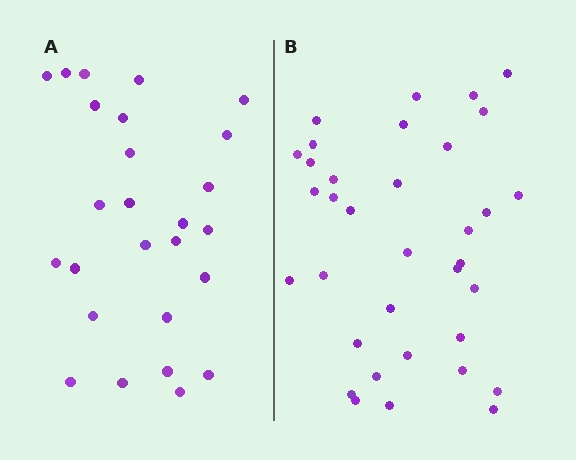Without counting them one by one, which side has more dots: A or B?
Region B (the right region) has more dots.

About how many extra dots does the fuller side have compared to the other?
Region B has roughly 8 or so more dots than region A.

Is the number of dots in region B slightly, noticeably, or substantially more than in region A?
Region B has noticeably more, but not dramatically so. The ratio is roughly 1.3 to 1.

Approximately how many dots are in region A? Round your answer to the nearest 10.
About 30 dots. (The exact count is 26, which rounds to 30.)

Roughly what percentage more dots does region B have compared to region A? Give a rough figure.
About 35% more.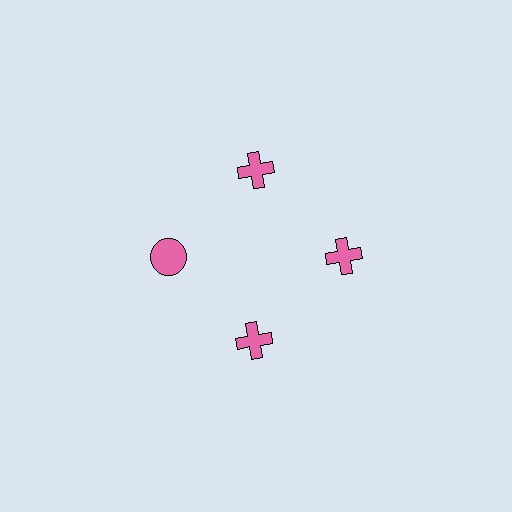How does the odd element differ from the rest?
It has a different shape: circle instead of cross.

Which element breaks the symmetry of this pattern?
The pink circle at roughly the 9 o'clock position breaks the symmetry. All other shapes are pink crosses.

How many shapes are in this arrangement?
There are 4 shapes arranged in a ring pattern.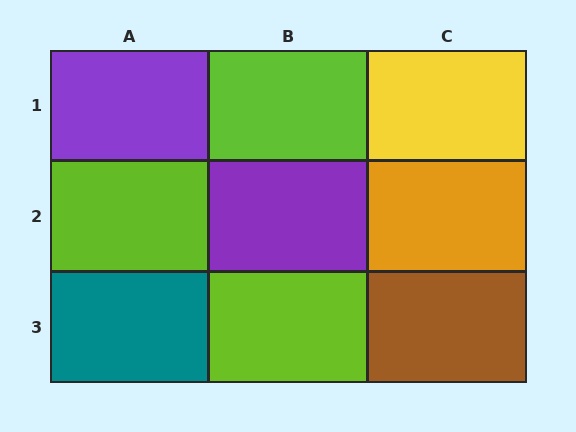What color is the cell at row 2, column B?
Purple.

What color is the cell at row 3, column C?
Brown.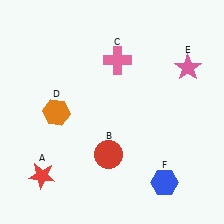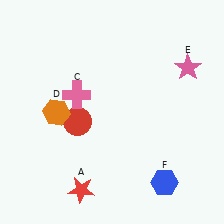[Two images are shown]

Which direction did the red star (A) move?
The red star (A) moved right.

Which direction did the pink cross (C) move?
The pink cross (C) moved left.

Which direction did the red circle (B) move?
The red circle (B) moved up.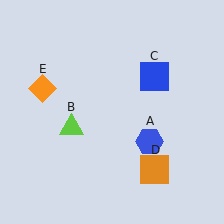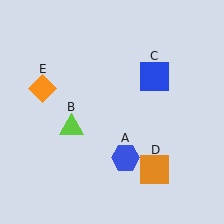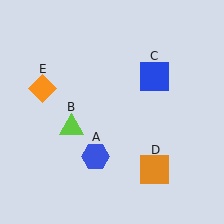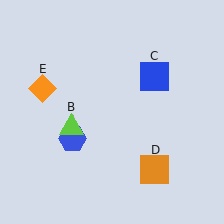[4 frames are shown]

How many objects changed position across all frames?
1 object changed position: blue hexagon (object A).